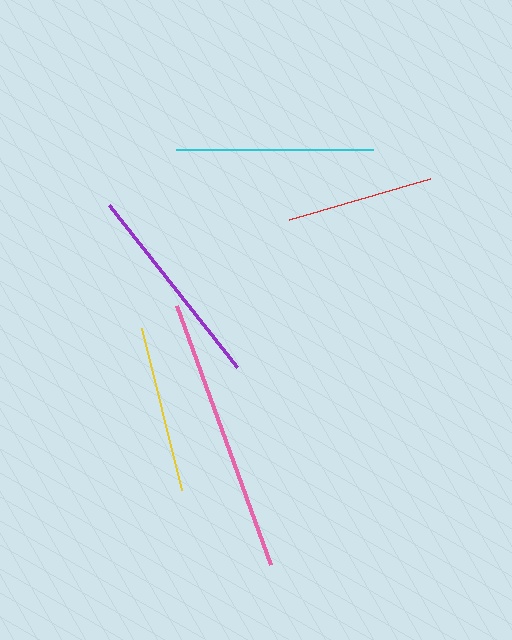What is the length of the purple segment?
The purple segment is approximately 206 pixels long.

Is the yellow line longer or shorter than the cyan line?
The cyan line is longer than the yellow line.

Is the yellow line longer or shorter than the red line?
The yellow line is longer than the red line.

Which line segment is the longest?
The pink line is the longest at approximately 276 pixels.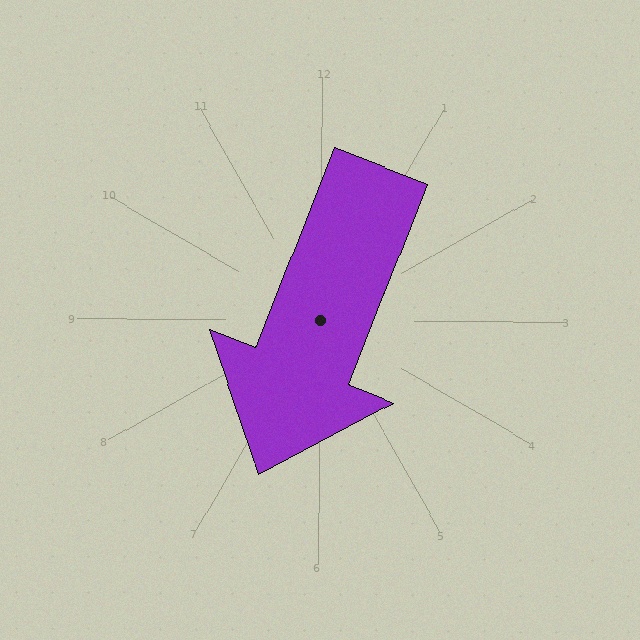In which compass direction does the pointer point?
South.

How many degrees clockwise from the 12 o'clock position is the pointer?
Approximately 201 degrees.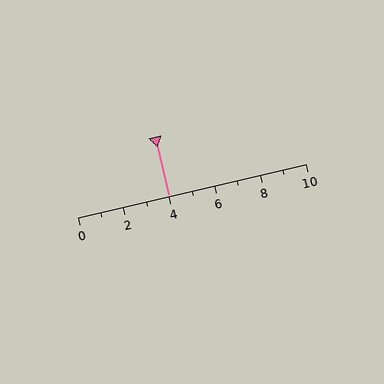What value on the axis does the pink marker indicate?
The marker indicates approximately 4.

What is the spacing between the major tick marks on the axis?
The major ticks are spaced 2 apart.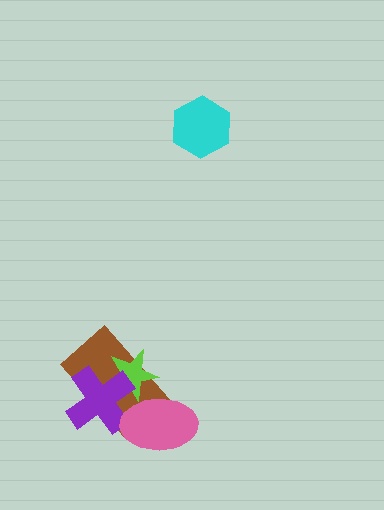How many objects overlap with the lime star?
3 objects overlap with the lime star.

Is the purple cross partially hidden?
Yes, it is partially covered by another shape.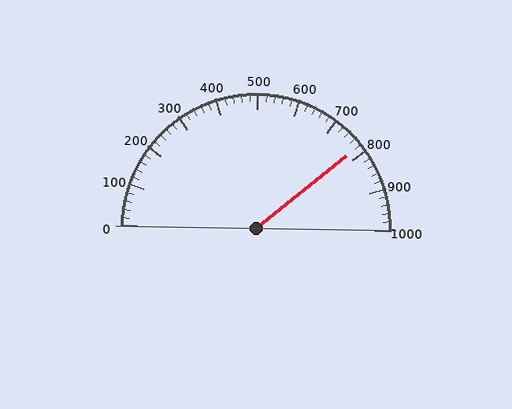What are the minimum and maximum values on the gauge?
The gauge ranges from 0 to 1000.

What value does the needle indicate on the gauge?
The needle indicates approximately 780.